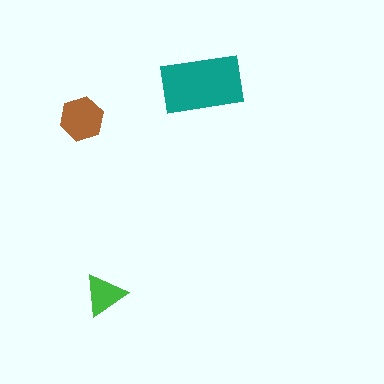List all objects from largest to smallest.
The teal rectangle, the brown hexagon, the green triangle.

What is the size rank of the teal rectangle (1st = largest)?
1st.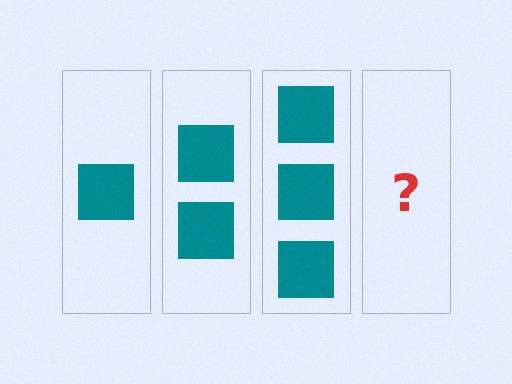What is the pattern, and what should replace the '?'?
The pattern is that each step adds one more square. The '?' should be 4 squares.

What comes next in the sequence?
The next element should be 4 squares.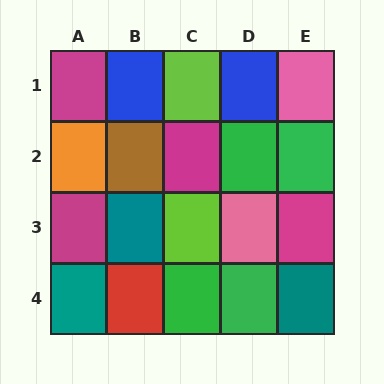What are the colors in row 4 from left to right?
Teal, red, green, green, teal.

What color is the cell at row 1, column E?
Pink.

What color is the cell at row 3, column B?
Teal.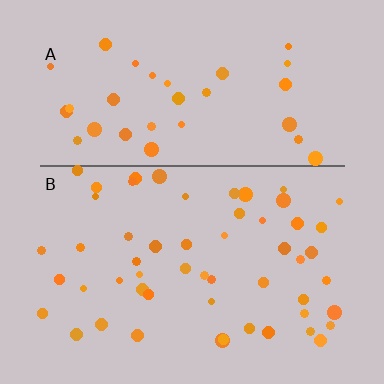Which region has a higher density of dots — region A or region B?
B (the bottom).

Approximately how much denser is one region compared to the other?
Approximately 1.6× — region B over region A.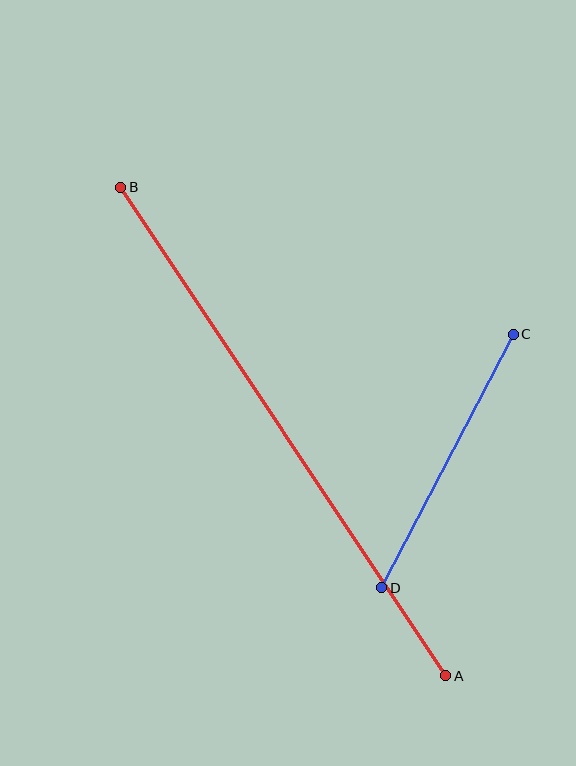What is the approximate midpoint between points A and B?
The midpoint is at approximately (283, 431) pixels.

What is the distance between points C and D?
The distance is approximately 285 pixels.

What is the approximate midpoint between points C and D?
The midpoint is at approximately (447, 461) pixels.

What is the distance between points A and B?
The distance is approximately 587 pixels.